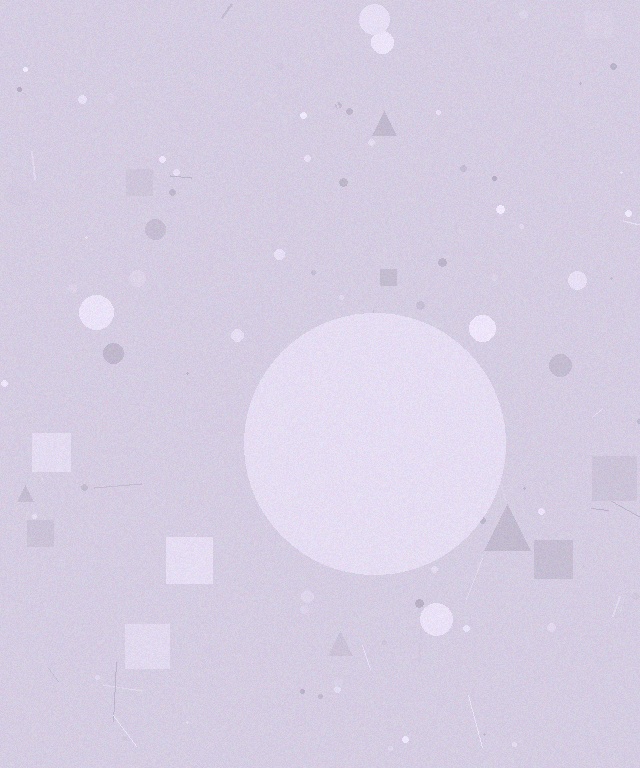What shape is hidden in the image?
A circle is hidden in the image.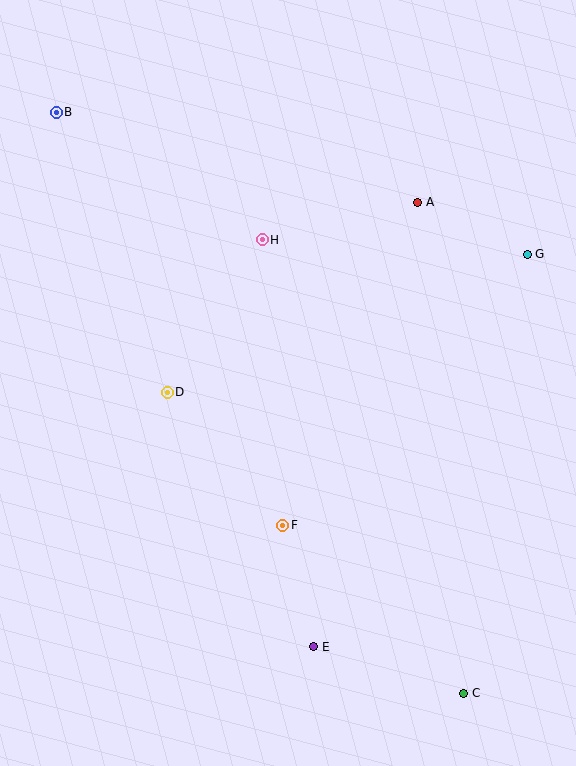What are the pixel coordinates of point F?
Point F is at (283, 525).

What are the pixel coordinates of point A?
Point A is at (418, 202).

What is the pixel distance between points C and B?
The distance between C and B is 710 pixels.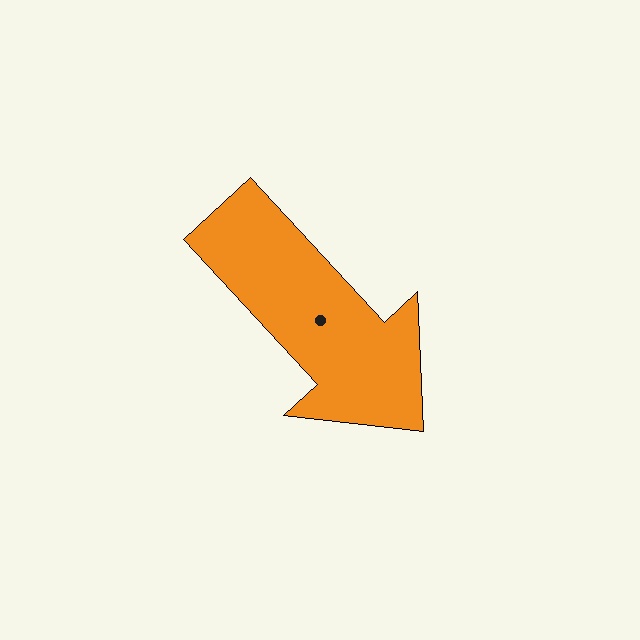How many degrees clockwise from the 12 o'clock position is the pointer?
Approximately 137 degrees.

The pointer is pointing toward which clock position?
Roughly 5 o'clock.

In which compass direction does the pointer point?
Southeast.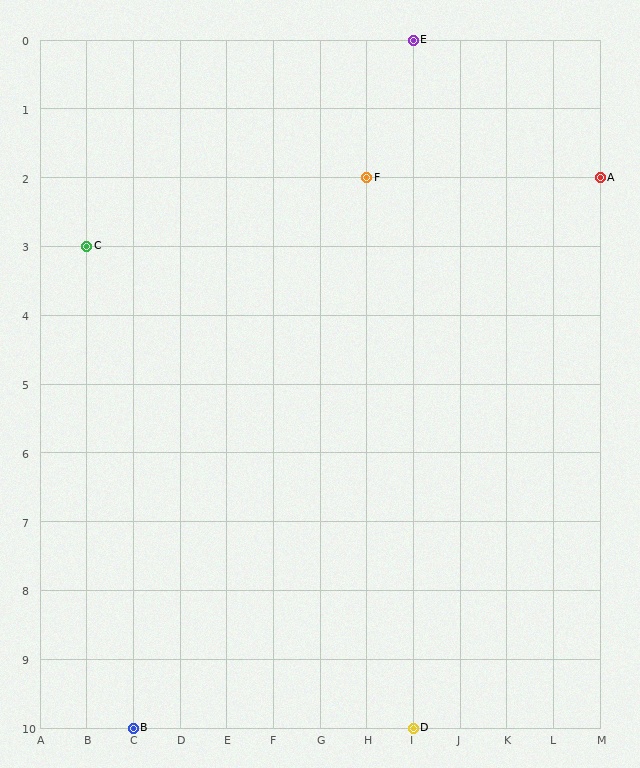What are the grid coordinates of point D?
Point D is at grid coordinates (I, 10).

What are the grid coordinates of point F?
Point F is at grid coordinates (H, 2).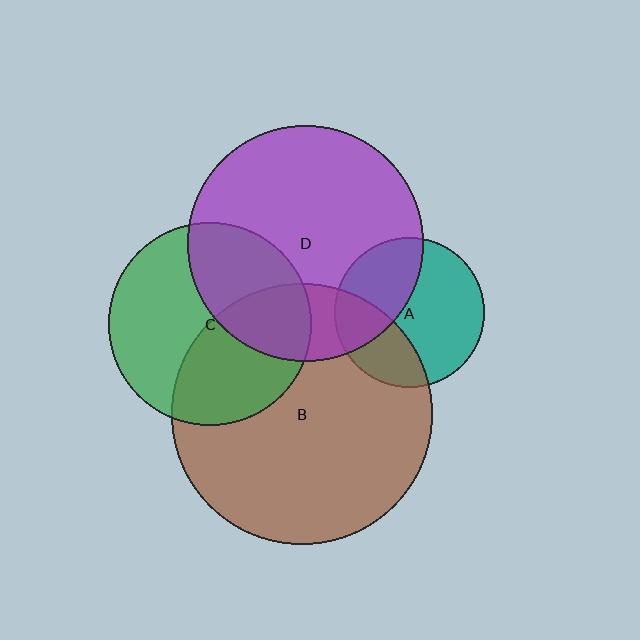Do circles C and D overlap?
Yes.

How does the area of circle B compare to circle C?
Approximately 1.7 times.